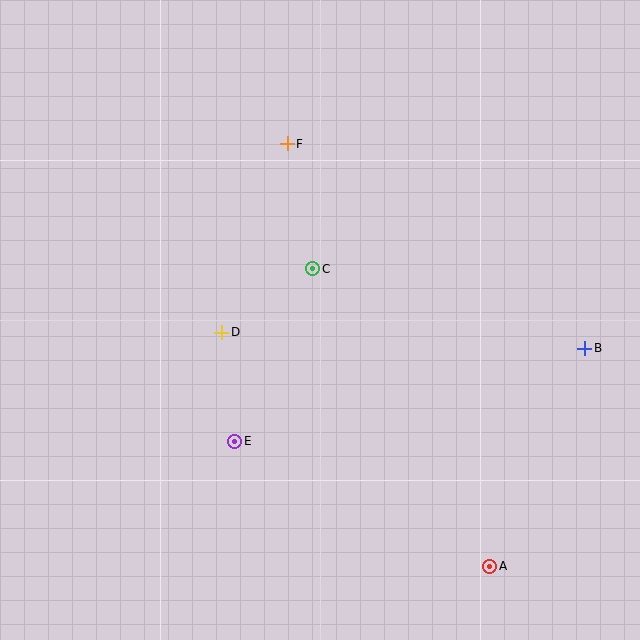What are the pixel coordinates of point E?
Point E is at (235, 441).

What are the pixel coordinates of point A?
Point A is at (490, 566).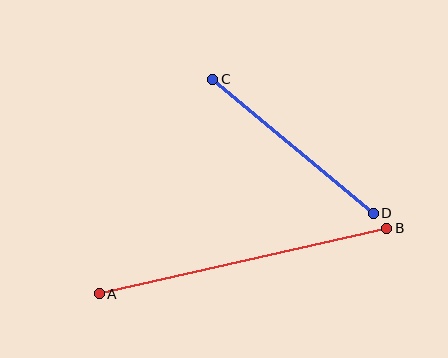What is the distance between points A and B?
The distance is approximately 295 pixels.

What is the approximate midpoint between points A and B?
The midpoint is at approximately (243, 261) pixels.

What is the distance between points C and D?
The distance is approximately 209 pixels.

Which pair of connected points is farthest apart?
Points A and B are farthest apart.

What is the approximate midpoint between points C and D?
The midpoint is at approximately (293, 146) pixels.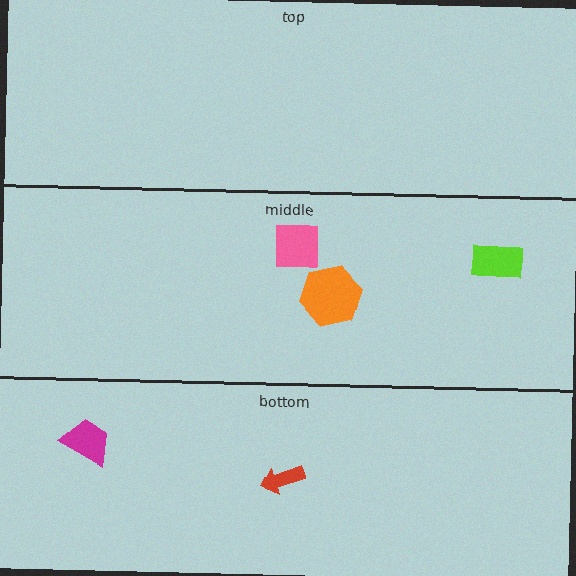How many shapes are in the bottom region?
2.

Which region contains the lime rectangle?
The middle region.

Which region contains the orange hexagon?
The middle region.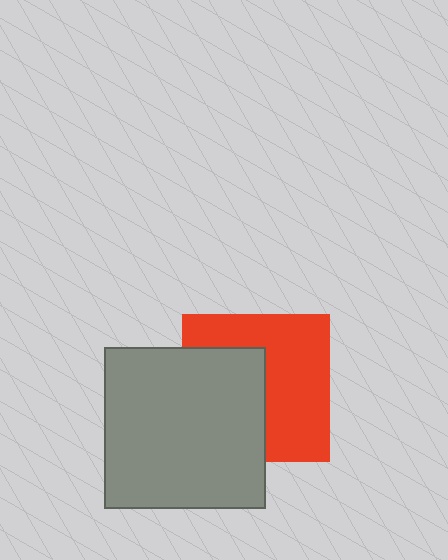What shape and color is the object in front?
The object in front is a gray square.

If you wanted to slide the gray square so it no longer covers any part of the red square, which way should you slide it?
Slide it left — that is the most direct way to separate the two shapes.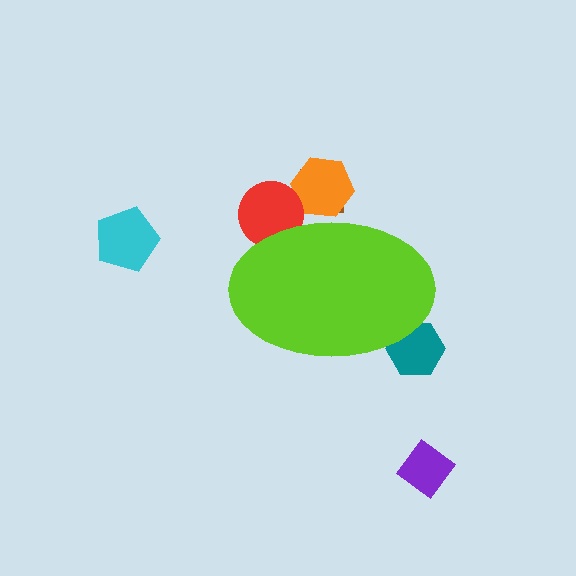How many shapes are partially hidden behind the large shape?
4 shapes are partially hidden.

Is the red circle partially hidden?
Yes, the red circle is partially hidden behind the lime ellipse.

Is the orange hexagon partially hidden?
Yes, the orange hexagon is partially hidden behind the lime ellipse.